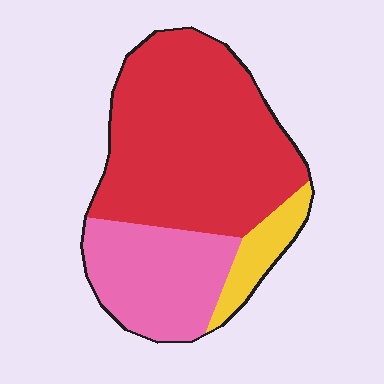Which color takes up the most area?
Red, at roughly 60%.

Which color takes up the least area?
Yellow, at roughly 10%.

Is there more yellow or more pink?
Pink.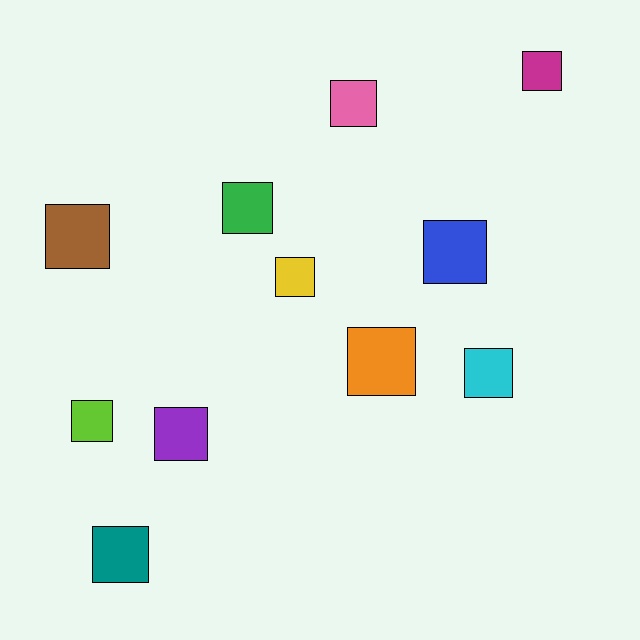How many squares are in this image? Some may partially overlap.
There are 11 squares.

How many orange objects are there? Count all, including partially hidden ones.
There is 1 orange object.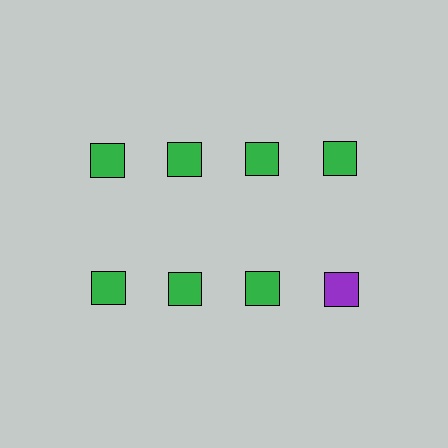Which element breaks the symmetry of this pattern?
The purple square in the second row, second from right column breaks the symmetry. All other shapes are green squares.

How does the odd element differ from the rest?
It has a different color: purple instead of green.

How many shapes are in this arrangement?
There are 8 shapes arranged in a grid pattern.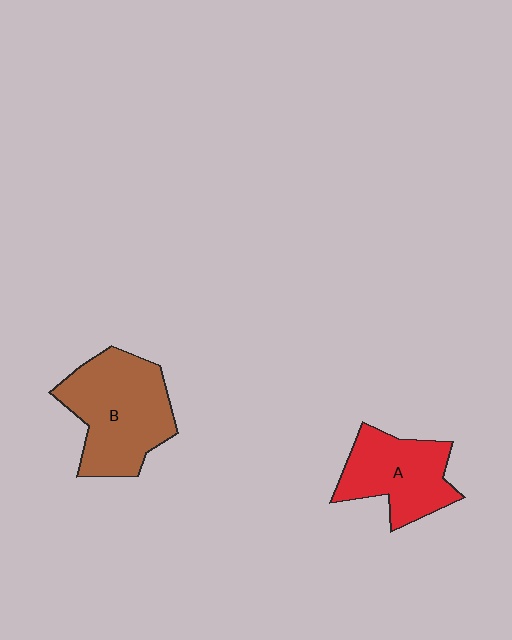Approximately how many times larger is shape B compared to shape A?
Approximately 1.3 times.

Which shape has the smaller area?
Shape A (red).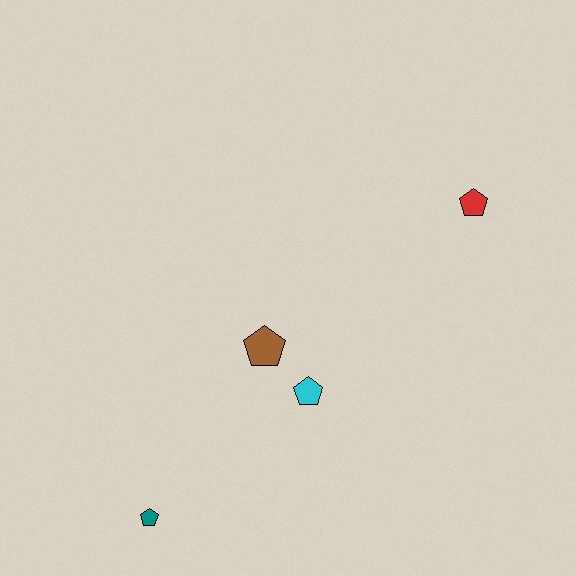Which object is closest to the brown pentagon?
The cyan pentagon is closest to the brown pentagon.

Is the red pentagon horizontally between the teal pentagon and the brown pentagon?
No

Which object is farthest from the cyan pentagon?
The red pentagon is farthest from the cyan pentagon.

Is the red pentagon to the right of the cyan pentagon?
Yes